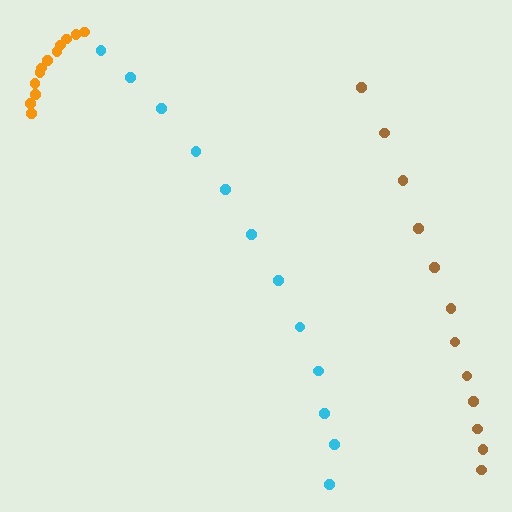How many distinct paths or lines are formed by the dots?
There are 3 distinct paths.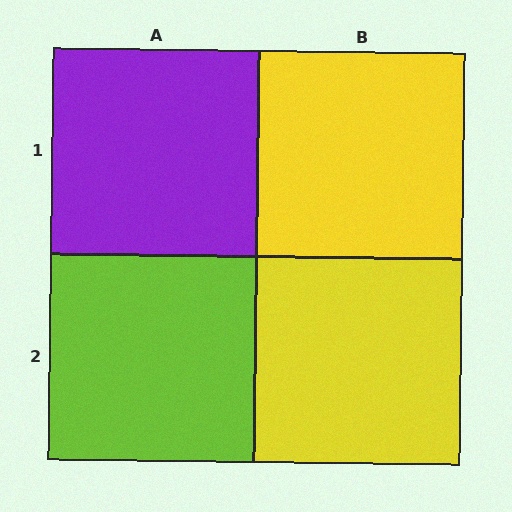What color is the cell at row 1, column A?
Purple.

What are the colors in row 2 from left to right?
Lime, yellow.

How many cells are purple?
1 cell is purple.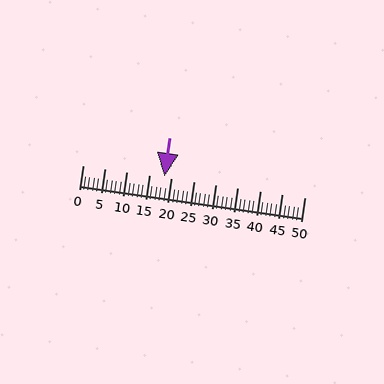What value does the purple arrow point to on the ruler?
The purple arrow points to approximately 18.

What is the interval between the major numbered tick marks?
The major tick marks are spaced 5 units apart.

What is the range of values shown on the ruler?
The ruler shows values from 0 to 50.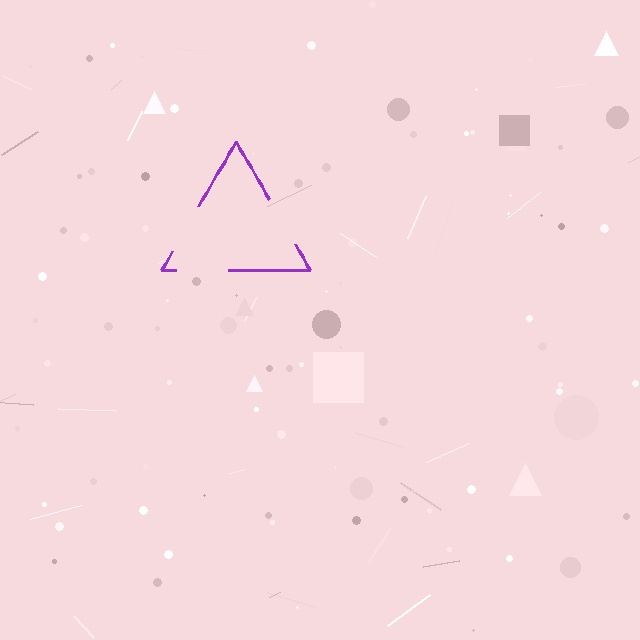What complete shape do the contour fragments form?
The contour fragments form a triangle.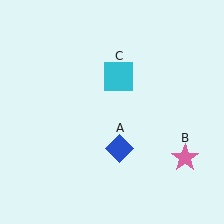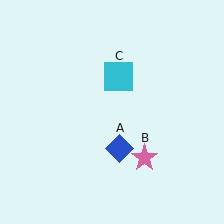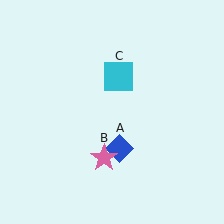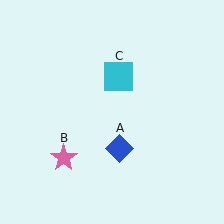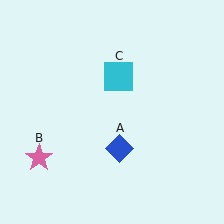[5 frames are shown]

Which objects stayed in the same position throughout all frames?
Blue diamond (object A) and cyan square (object C) remained stationary.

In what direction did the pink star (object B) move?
The pink star (object B) moved left.